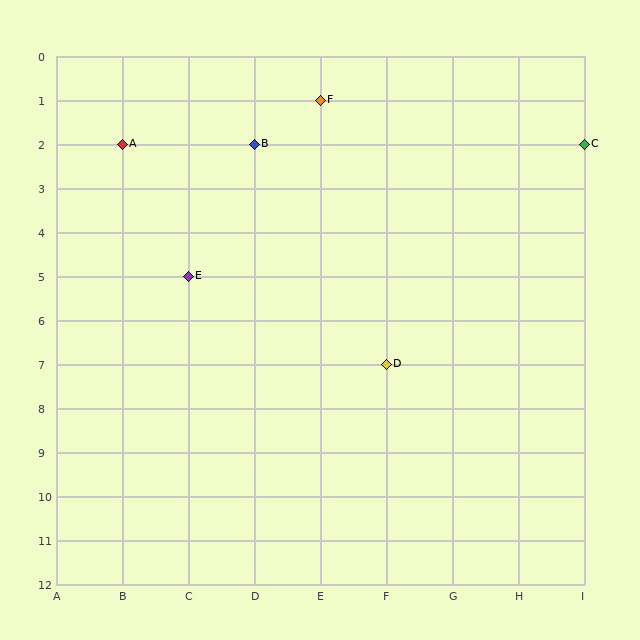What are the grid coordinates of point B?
Point B is at grid coordinates (D, 2).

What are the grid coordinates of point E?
Point E is at grid coordinates (C, 5).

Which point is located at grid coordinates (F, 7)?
Point D is at (F, 7).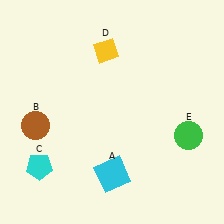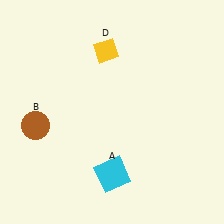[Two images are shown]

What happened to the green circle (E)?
The green circle (E) was removed in Image 2. It was in the bottom-right area of Image 1.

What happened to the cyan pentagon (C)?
The cyan pentagon (C) was removed in Image 2. It was in the bottom-left area of Image 1.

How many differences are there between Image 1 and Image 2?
There are 2 differences between the two images.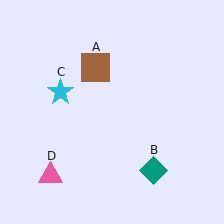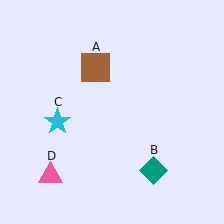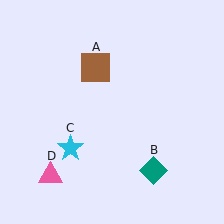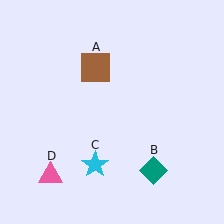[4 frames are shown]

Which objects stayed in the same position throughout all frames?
Brown square (object A) and teal diamond (object B) and pink triangle (object D) remained stationary.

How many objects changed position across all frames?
1 object changed position: cyan star (object C).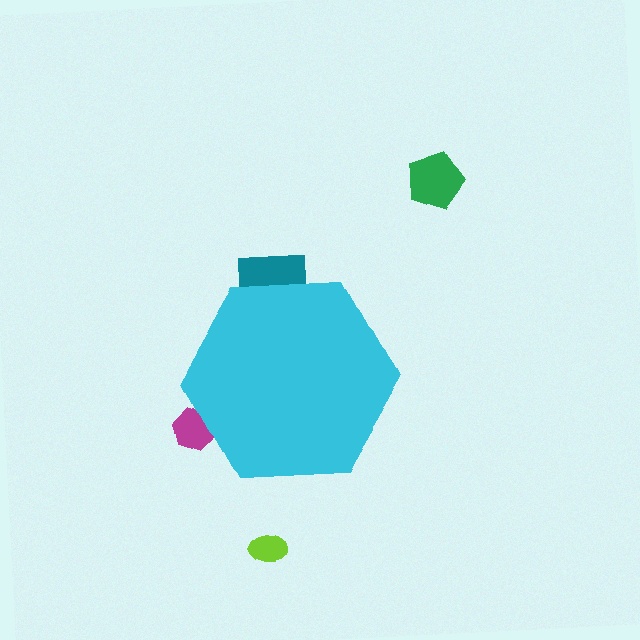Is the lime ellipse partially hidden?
No, the lime ellipse is fully visible.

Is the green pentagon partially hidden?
No, the green pentagon is fully visible.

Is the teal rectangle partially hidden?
Yes, the teal rectangle is partially hidden behind the cyan hexagon.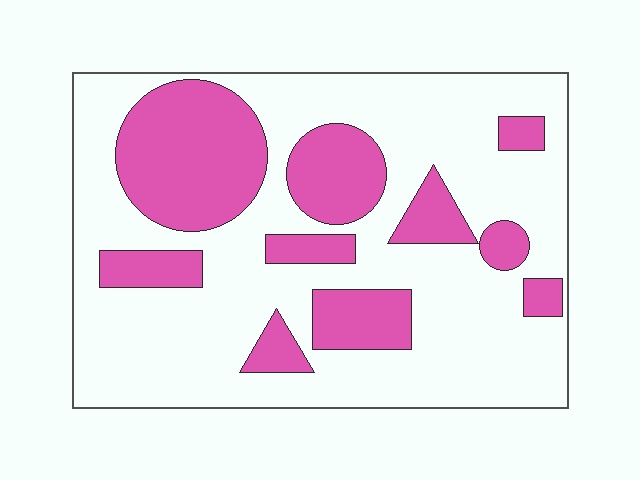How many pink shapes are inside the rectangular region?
10.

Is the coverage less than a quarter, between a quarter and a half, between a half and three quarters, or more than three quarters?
Between a quarter and a half.